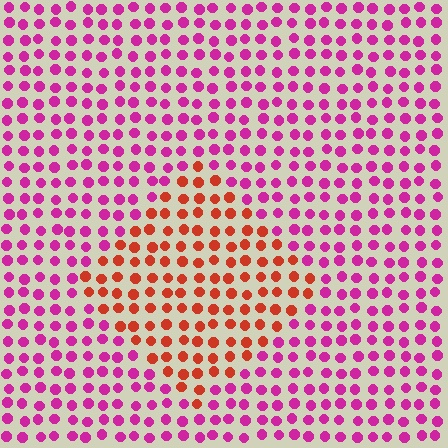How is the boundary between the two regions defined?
The boundary is defined purely by a slight shift in hue (about 50 degrees). Spacing, size, and orientation are identical on both sides.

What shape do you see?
I see a diamond.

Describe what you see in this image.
The image is filled with small magenta elements in a uniform arrangement. A diamond-shaped region is visible where the elements are tinted to a slightly different hue, forming a subtle color boundary.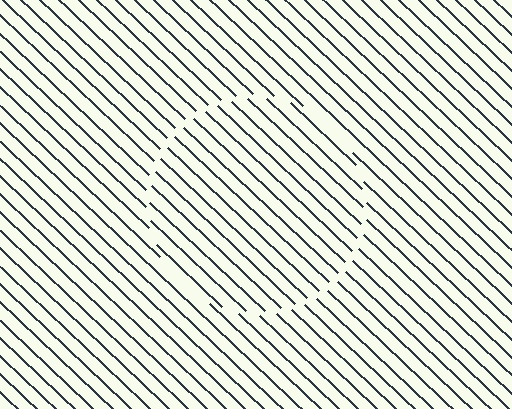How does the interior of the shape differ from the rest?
The interior of the shape contains the same grating, shifted by half a period — the contour is defined by the phase discontinuity where line-ends from the inner and outer gratings abut.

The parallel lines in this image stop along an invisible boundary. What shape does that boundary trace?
An illusory circle. The interior of the shape contains the same grating, shifted by half a period — the contour is defined by the phase discontinuity where line-ends from the inner and outer gratings abut.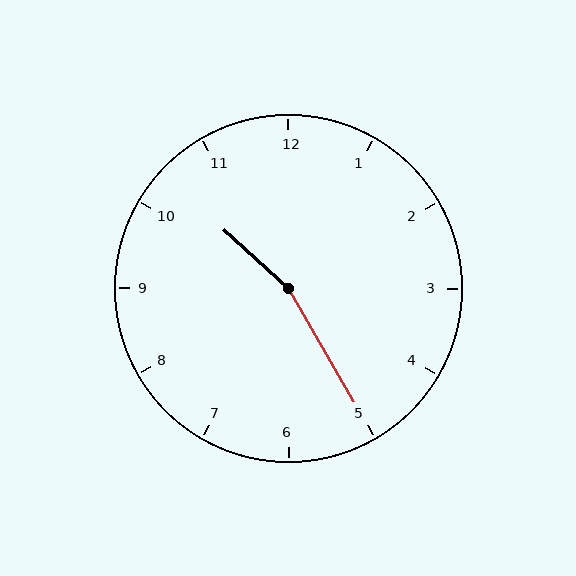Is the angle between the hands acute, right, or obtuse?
It is obtuse.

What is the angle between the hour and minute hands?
Approximately 162 degrees.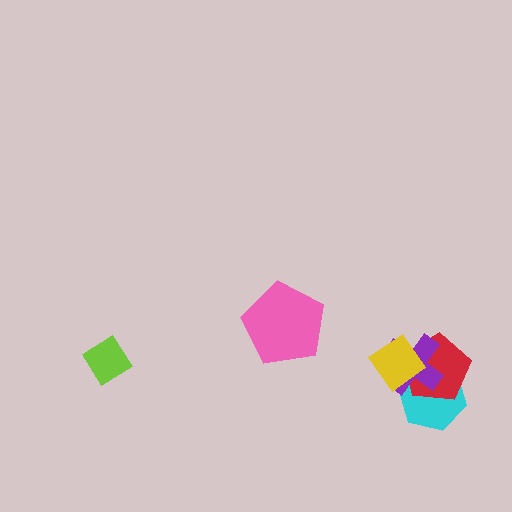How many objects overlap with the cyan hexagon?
3 objects overlap with the cyan hexagon.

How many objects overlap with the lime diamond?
0 objects overlap with the lime diamond.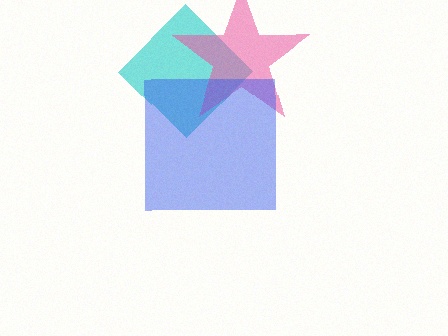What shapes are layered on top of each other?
The layered shapes are: a cyan diamond, a pink star, a blue square.